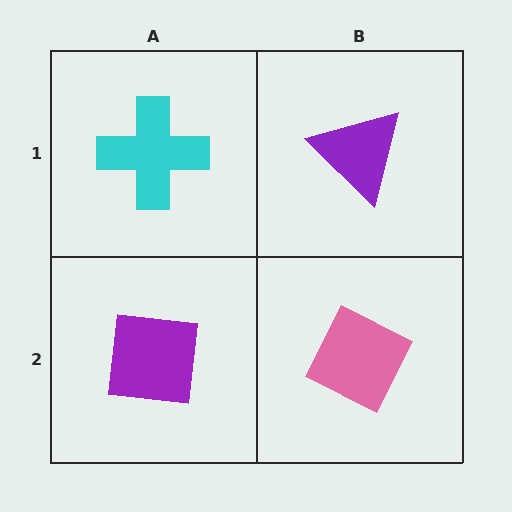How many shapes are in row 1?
2 shapes.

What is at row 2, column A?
A purple square.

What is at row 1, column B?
A purple triangle.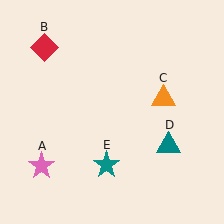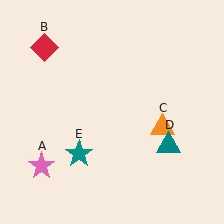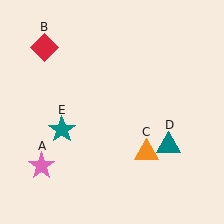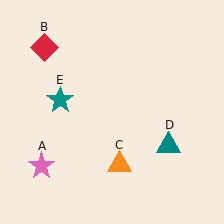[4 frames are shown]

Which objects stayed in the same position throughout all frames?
Pink star (object A) and red diamond (object B) and teal triangle (object D) remained stationary.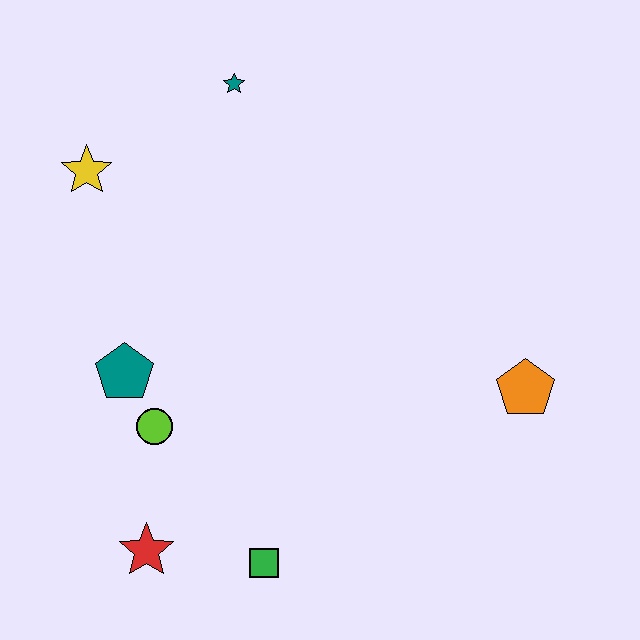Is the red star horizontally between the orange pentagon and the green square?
No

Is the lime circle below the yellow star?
Yes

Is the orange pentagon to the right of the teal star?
Yes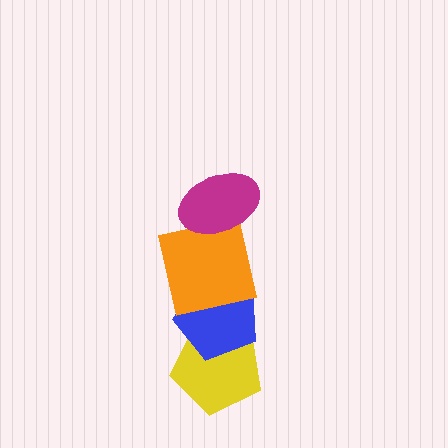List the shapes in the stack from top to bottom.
From top to bottom: the magenta ellipse, the orange square, the blue pentagon, the yellow pentagon.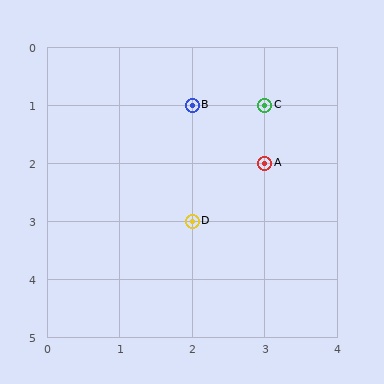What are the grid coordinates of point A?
Point A is at grid coordinates (3, 2).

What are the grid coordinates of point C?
Point C is at grid coordinates (3, 1).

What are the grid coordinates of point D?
Point D is at grid coordinates (2, 3).